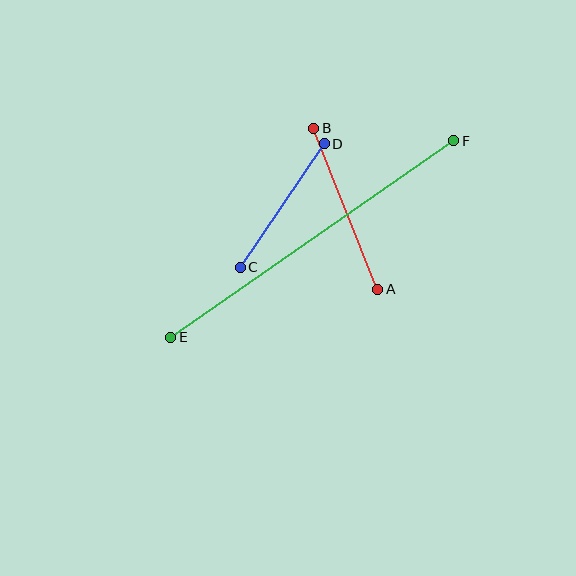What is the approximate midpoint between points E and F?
The midpoint is at approximately (312, 239) pixels.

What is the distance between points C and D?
The distance is approximately 149 pixels.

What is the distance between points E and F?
The distance is approximately 344 pixels.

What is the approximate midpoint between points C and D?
The midpoint is at approximately (282, 206) pixels.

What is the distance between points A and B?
The distance is approximately 174 pixels.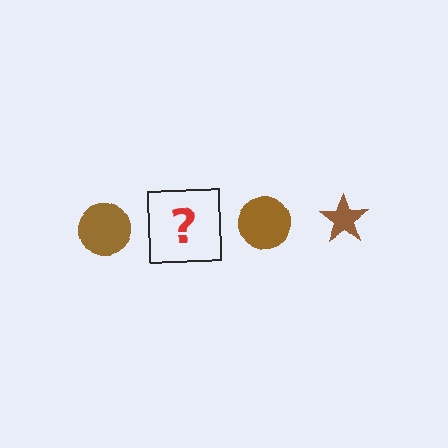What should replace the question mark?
The question mark should be replaced with a brown star.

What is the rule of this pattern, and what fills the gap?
The rule is that the pattern cycles through circle, star shapes in brown. The gap should be filled with a brown star.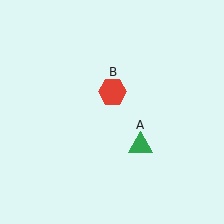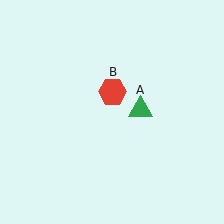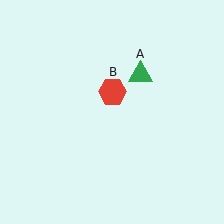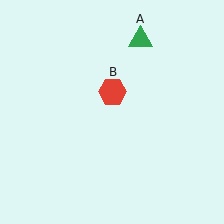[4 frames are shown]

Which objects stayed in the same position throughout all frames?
Red hexagon (object B) remained stationary.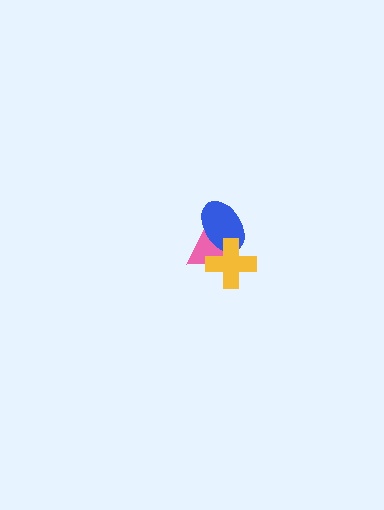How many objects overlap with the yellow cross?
2 objects overlap with the yellow cross.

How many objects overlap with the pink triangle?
2 objects overlap with the pink triangle.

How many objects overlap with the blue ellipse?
2 objects overlap with the blue ellipse.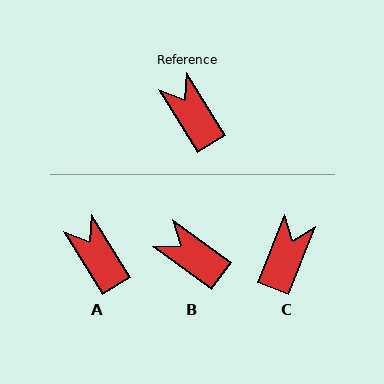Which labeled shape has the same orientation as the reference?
A.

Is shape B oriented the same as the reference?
No, it is off by about 22 degrees.